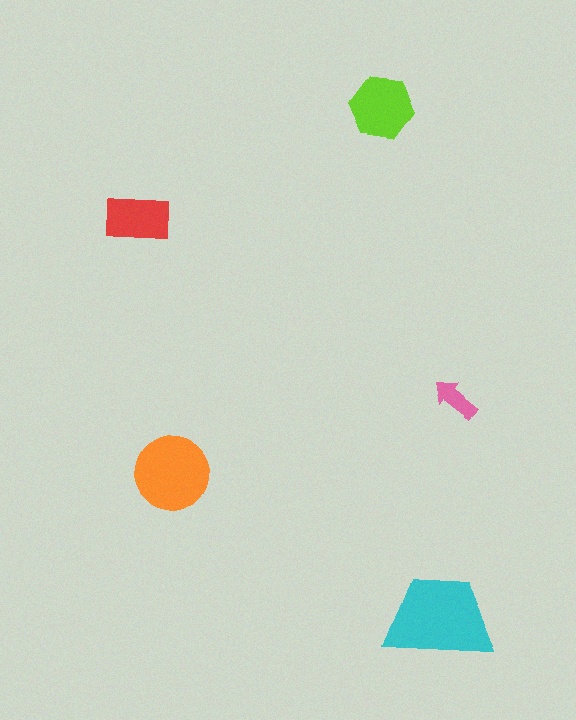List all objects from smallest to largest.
The pink arrow, the red rectangle, the lime hexagon, the orange circle, the cyan trapezoid.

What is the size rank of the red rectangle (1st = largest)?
4th.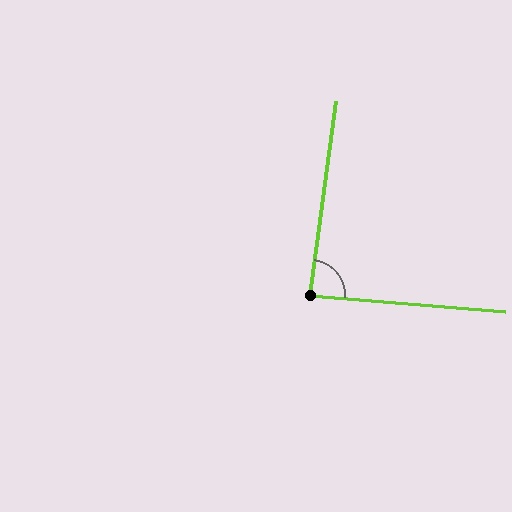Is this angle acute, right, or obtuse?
It is approximately a right angle.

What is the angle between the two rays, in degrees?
Approximately 87 degrees.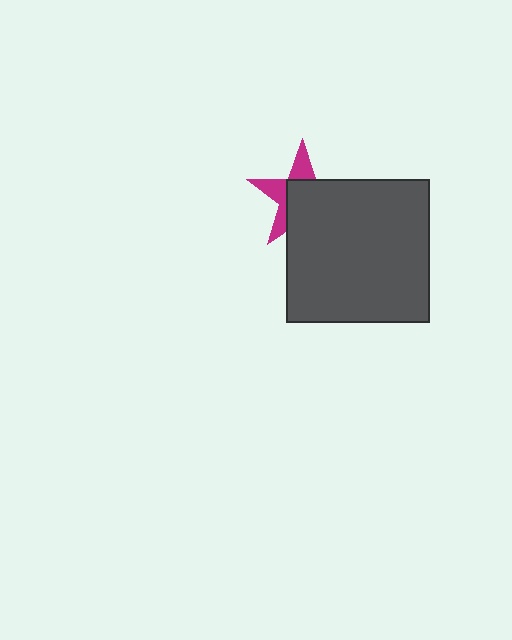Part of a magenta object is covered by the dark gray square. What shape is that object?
It is a star.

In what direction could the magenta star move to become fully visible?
The magenta star could move toward the upper-left. That would shift it out from behind the dark gray square entirely.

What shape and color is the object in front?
The object in front is a dark gray square.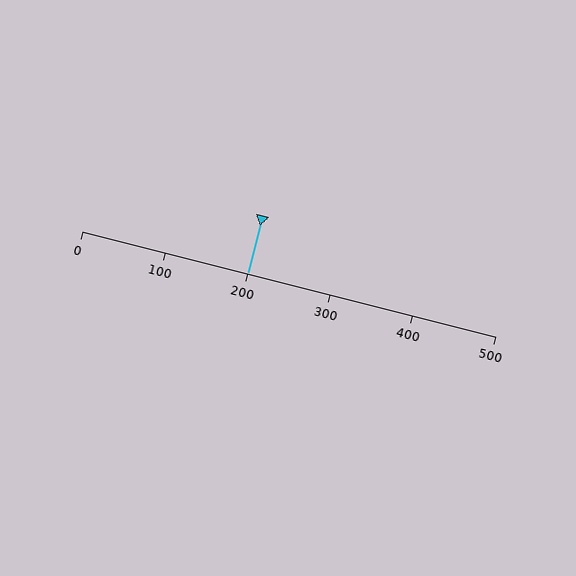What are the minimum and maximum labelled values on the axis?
The axis runs from 0 to 500.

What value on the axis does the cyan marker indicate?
The marker indicates approximately 200.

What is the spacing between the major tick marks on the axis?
The major ticks are spaced 100 apart.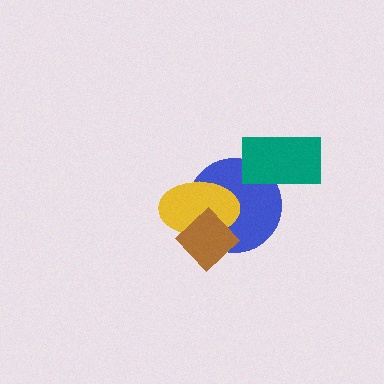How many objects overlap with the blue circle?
3 objects overlap with the blue circle.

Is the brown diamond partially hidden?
No, no other shape covers it.